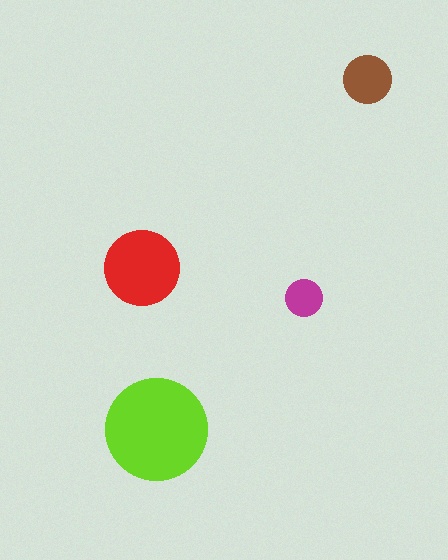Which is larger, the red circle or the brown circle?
The red one.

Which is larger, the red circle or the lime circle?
The lime one.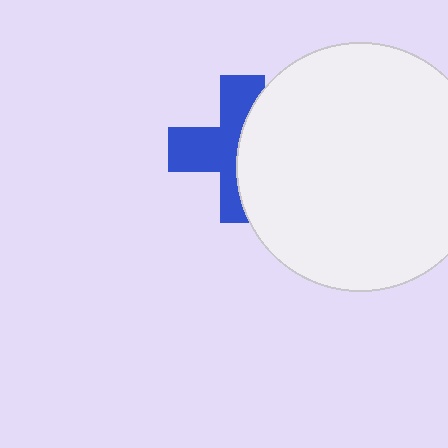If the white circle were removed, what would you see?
You would see the complete blue cross.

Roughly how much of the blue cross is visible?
About half of it is visible (roughly 53%).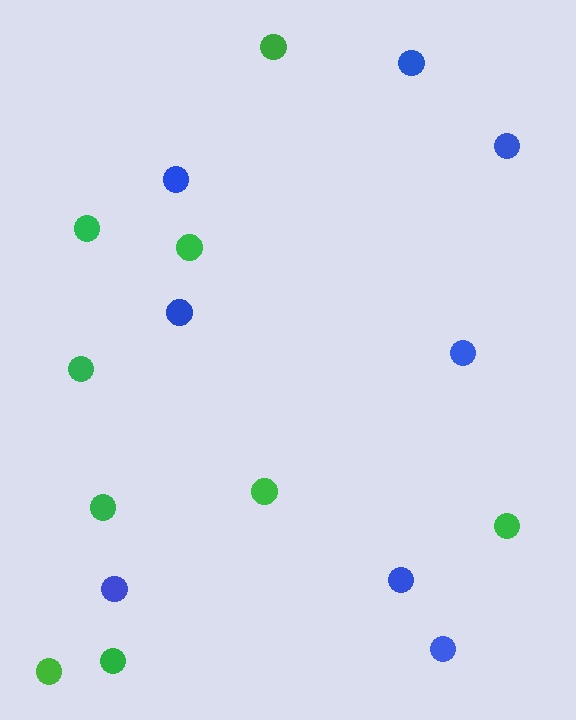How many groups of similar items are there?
There are 2 groups: one group of blue circles (8) and one group of green circles (9).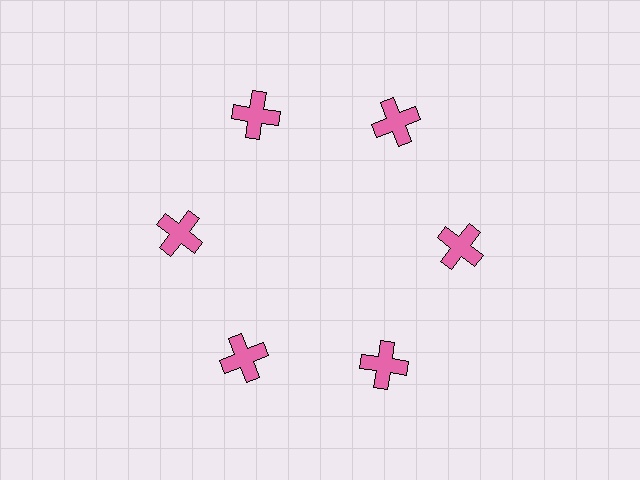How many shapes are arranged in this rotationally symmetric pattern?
There are 6 shapes, arranged in 6 groups of 1.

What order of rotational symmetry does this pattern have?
This pattern has 6-fold rotational symmetry.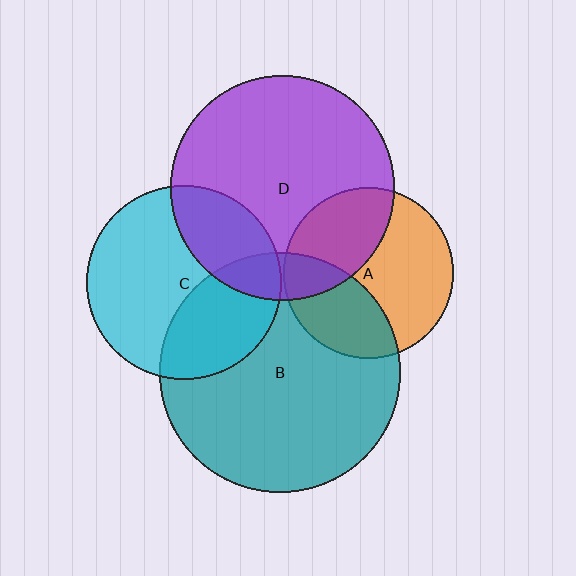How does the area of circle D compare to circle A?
Approximately 1.7 times.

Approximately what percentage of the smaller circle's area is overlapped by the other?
Approximately 35%.